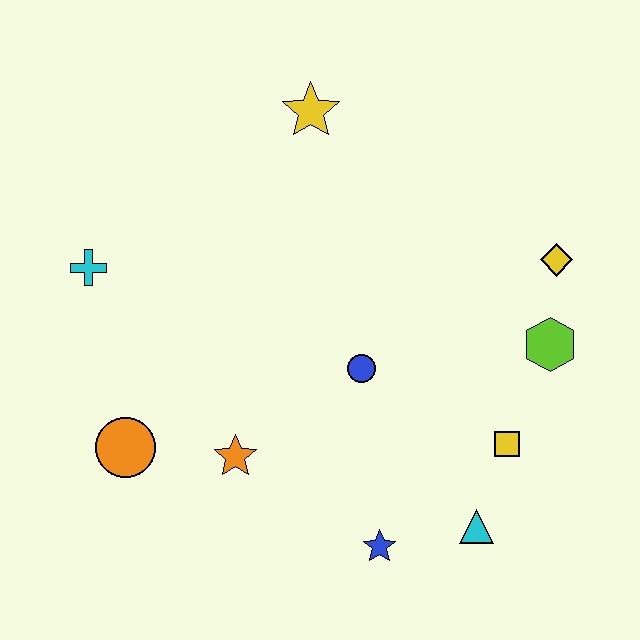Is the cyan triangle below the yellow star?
Yes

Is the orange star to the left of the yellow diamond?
Yes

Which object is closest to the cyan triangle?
The yellow square is closest to the cyan triangle.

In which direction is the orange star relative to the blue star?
The orange star is to the left of the blue star.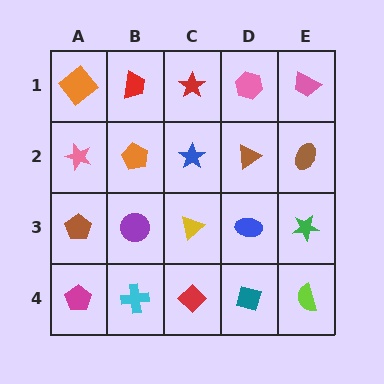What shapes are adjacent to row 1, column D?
A brown triangle (row 2, column D), a red star (row 1, column C), a pink trapezoid (row 1, column E).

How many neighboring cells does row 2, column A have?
3.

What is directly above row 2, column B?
A red trapezoid.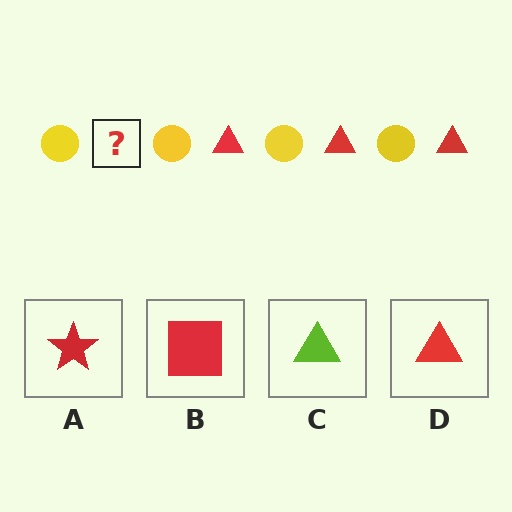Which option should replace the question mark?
Option D.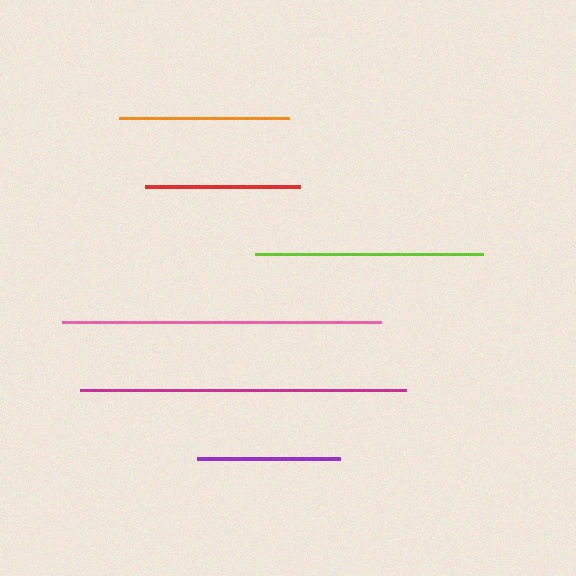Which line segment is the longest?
The magenta line is the longest at approximately 327 pixels.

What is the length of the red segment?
The red segment is approximately 155 pixels long.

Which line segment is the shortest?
The purple line is the shortest at approximately 144 pixels.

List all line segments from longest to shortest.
From longest to shortest: magenta, pink, lime, orange, red, purple.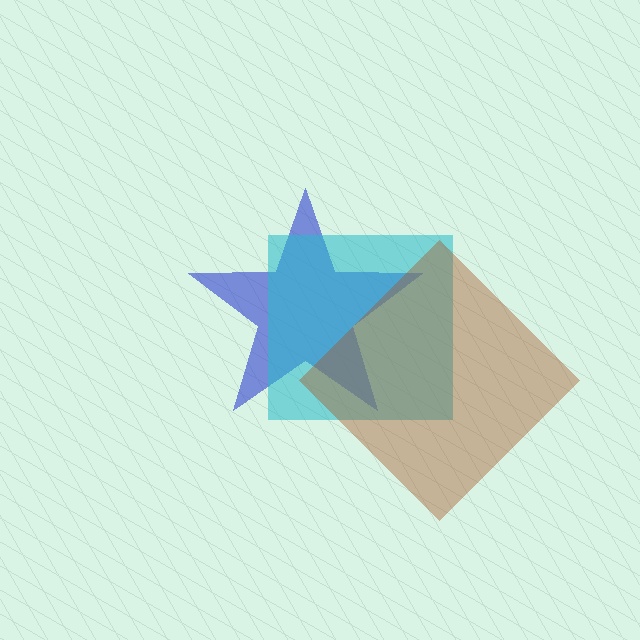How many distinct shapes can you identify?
There are 3 distinct shapes: a blue star, a cyan square, a brown diamond.